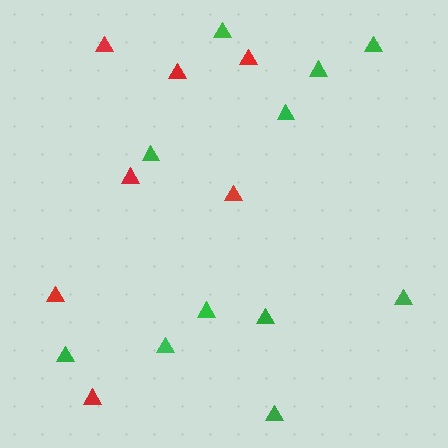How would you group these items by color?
There are 2 groups: one group of red triangles (7) and one group of green triangles (11).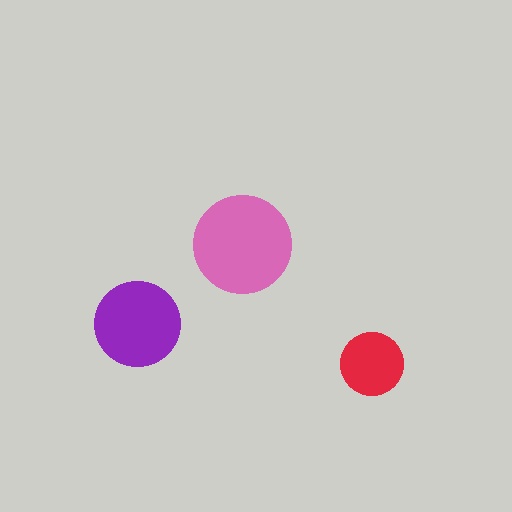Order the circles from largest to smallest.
the pink one, the purple one, the red one.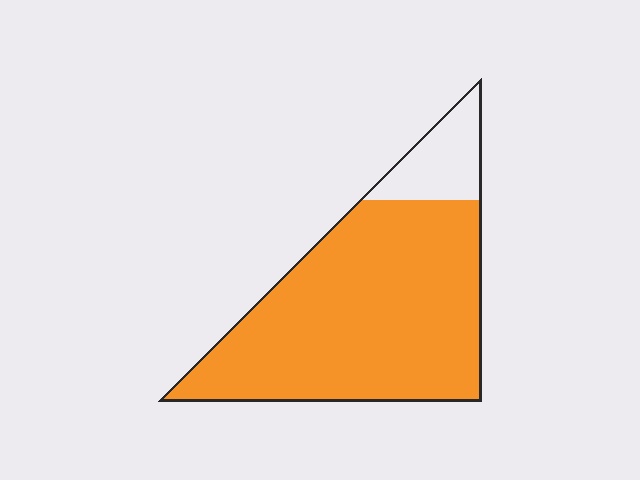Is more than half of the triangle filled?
Yes.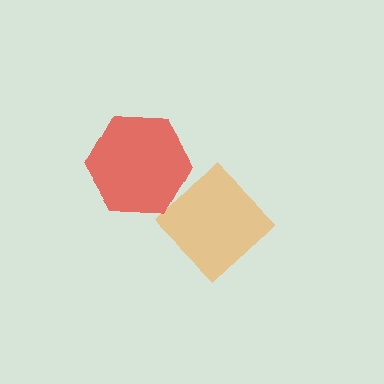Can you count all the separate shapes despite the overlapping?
Yes, there are 2 separate shapes.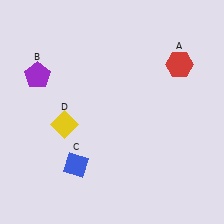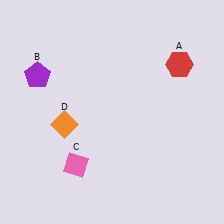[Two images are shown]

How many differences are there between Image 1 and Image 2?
There are 2 differences between the two images.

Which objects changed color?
C changed from blue to pink. D changed from yellow to orange.